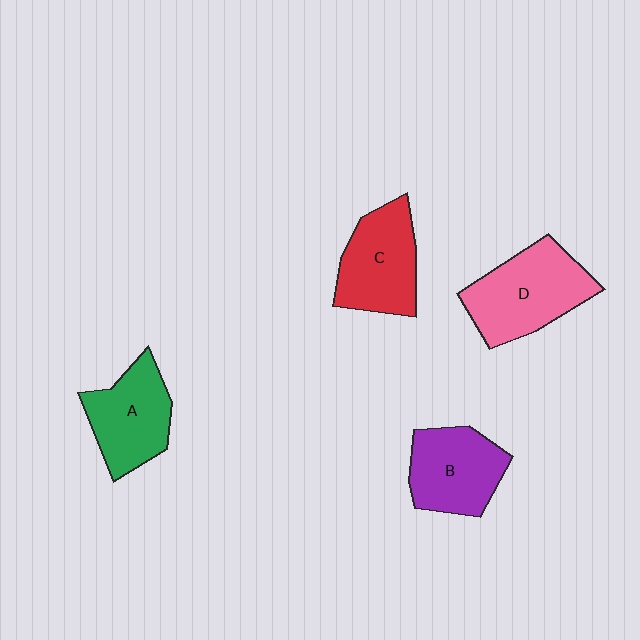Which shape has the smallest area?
Shape A (green).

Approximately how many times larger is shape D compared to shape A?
Approximately 1.2 times.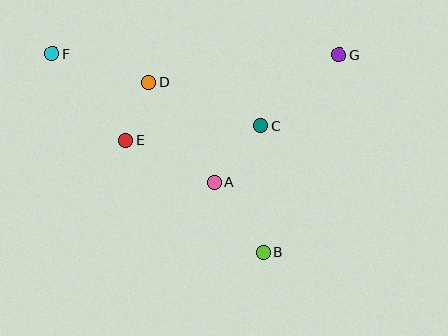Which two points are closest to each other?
Points D and E are closest to each other.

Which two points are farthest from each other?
Points B and F are farthest from each other.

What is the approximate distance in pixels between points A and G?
The distance between A and G is approximately 179 pixels.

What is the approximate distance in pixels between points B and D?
The distance between B and D is approximately 205 pixels.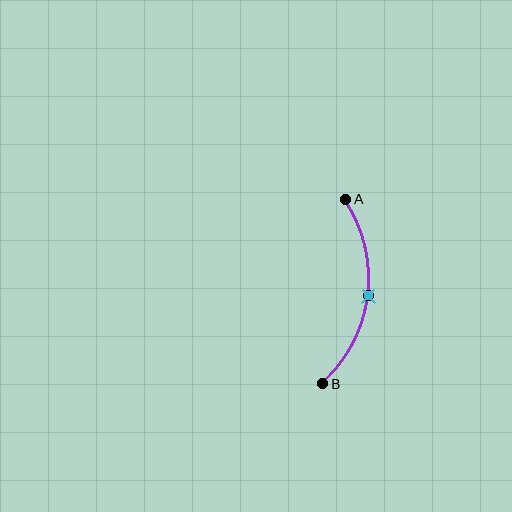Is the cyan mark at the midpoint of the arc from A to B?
Yes. The cyan mark lies on the arc at equal arc-length from both A and B — it is the arc midpoint.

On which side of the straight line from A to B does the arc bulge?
The arc bulges to the right of the straight line connecting A and B.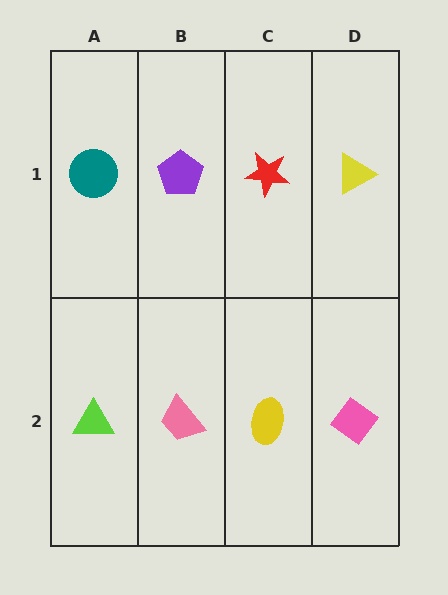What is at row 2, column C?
A yellow ellipse.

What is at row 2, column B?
A pink trapezoid.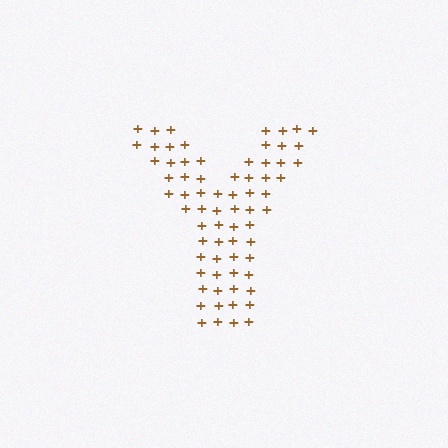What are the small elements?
The small elements are plus signs.